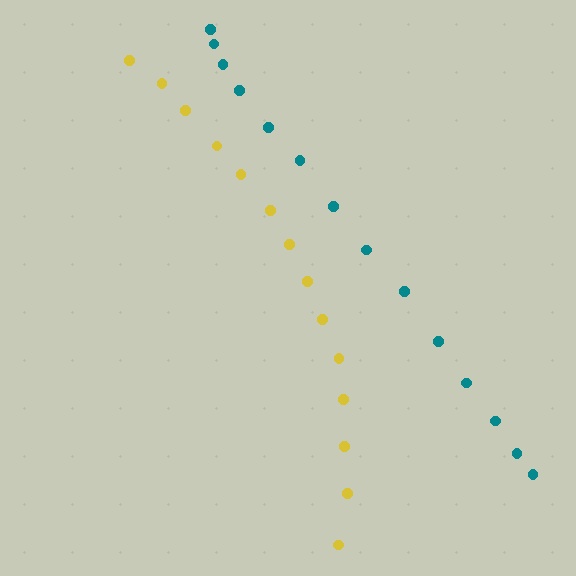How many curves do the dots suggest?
There are 2 distinct paths.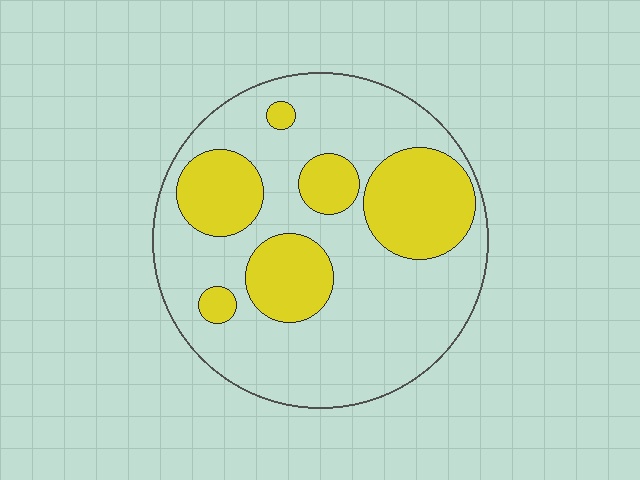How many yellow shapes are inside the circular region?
6.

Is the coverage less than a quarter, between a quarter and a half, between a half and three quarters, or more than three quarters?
Between a quarter and a half.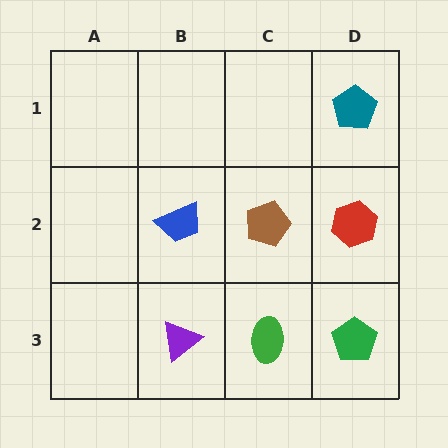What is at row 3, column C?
A green ellipse.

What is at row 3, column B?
A purple triangle.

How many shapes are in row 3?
3 shapes.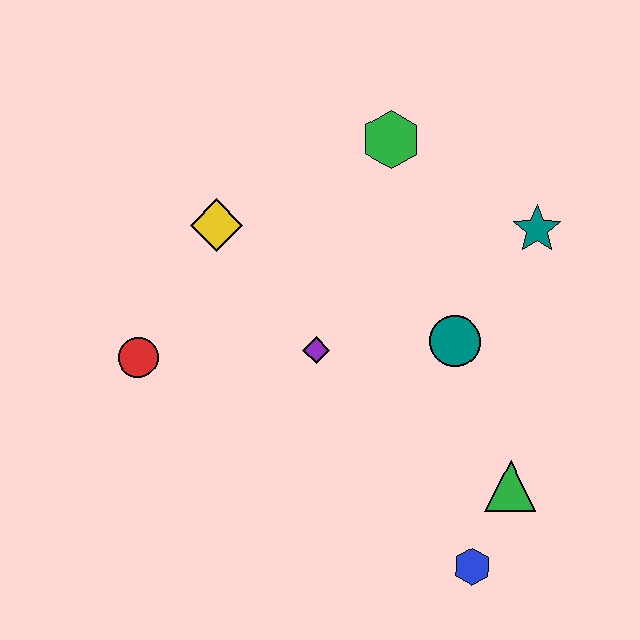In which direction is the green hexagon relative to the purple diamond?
The green hexagon is above the purple diamond.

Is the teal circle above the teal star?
No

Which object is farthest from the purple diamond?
The blue hexagon is farthest from the purple diamond.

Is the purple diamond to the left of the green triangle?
Yes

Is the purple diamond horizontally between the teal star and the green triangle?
No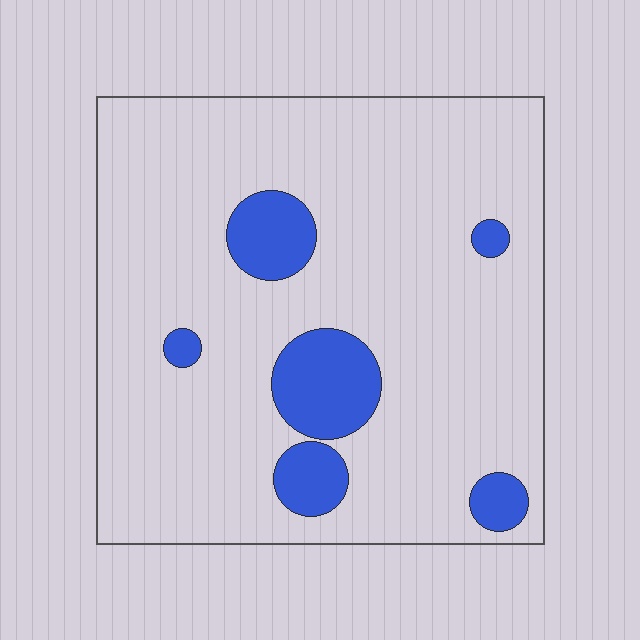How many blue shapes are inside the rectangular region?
6.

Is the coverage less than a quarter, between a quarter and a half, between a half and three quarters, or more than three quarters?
Less than a quarter.